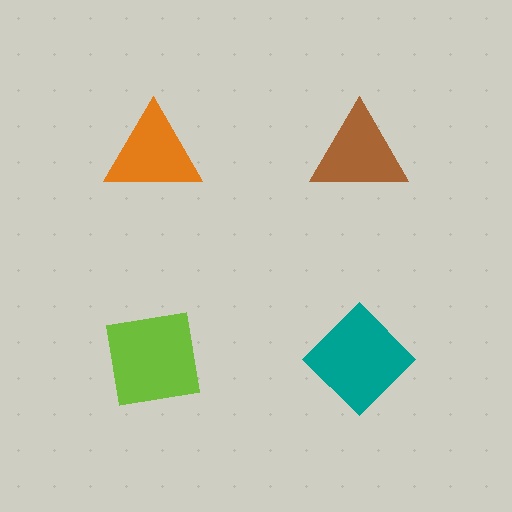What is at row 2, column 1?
A lime square.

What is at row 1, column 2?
A brown triangle.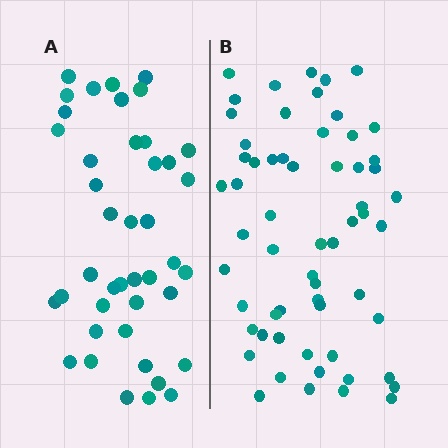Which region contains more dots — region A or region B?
Region B (the right region) has more dots.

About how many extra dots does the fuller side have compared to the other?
Region B has approximately 20 more dots than region A.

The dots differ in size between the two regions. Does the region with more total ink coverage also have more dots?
No. Region A has more total ink coverage because its dots are larger, but region B actually contains more individual dots. Total area can be misleading — the number of items is what matters here.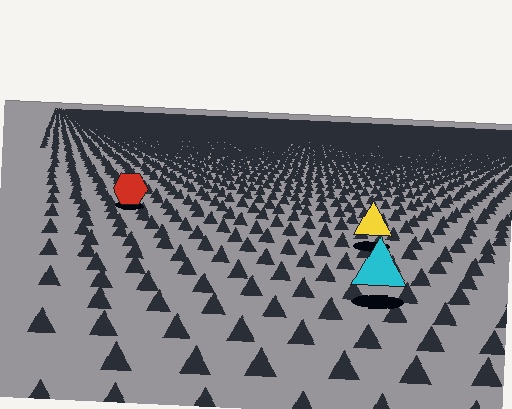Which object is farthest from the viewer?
The red hexagon is farthest from the viewer. It appears smaller and the ground texture around it is denser.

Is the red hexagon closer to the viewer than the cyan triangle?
No. The cyan triangle is closer — you can tell from the texture gradient: the ground texture is coarser near it.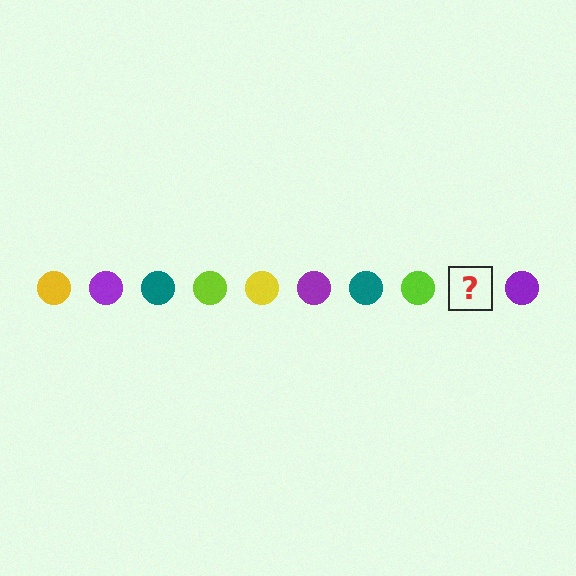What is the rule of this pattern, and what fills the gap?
The rule is that the pattern cycles through yellow, purple, teal, lime circles. The gap should be filled with a yellow circle.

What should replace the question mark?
The question mark should be replaced with a yellow circle.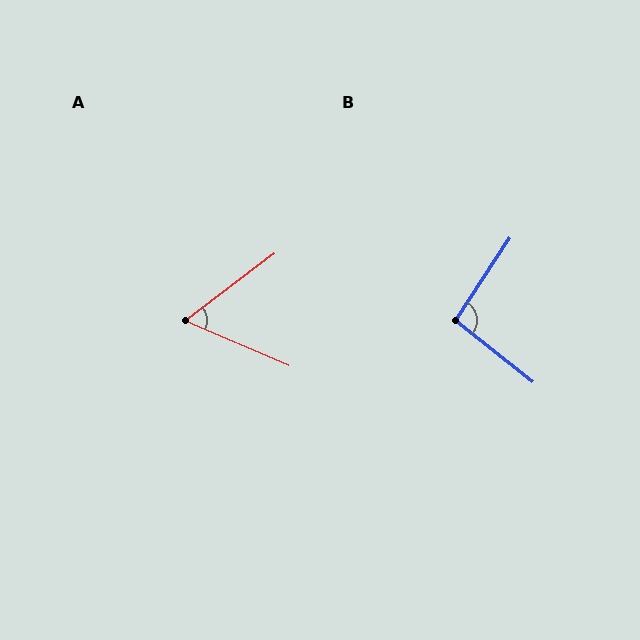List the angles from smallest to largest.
A (60°), B (95°).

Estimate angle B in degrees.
Approximately 95 degrees.